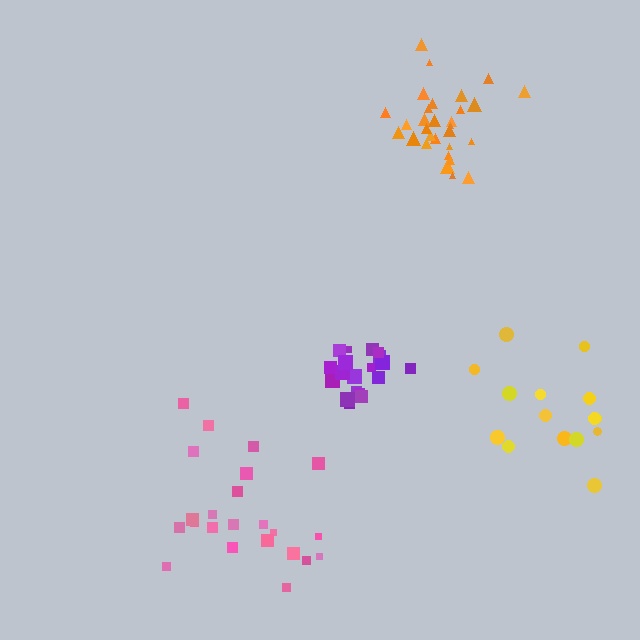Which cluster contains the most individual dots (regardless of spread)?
Orange (30).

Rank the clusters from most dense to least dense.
purple, orange, pink, yellow.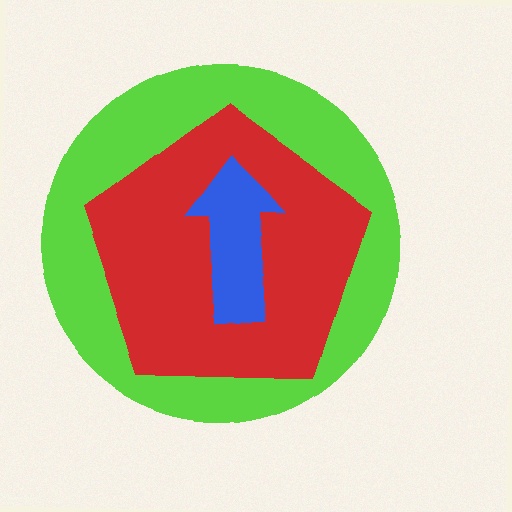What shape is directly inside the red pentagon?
The blue arrow.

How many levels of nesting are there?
3.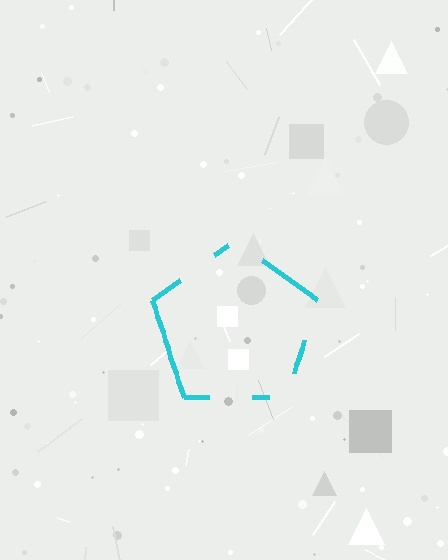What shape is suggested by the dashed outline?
The dashed outline suggests a pentagon.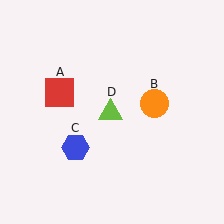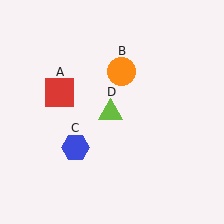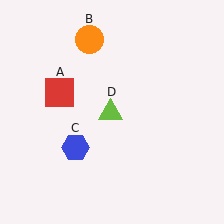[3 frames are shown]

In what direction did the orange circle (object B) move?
The orange circle (object B) moved up and to the left.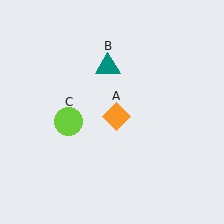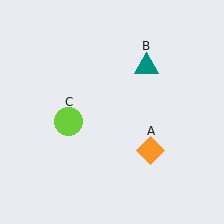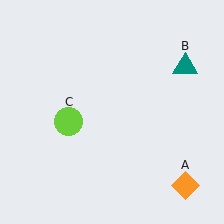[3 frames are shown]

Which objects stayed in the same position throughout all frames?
Lime circle (object C) remained stationary.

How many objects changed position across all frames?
2 objects changed position: orange diamond (object A), teal triangle (object B).